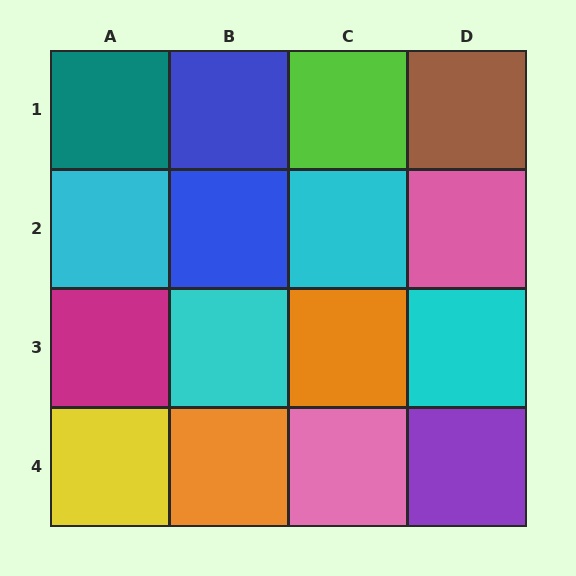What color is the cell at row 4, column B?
Orange.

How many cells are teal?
1 cell is teal.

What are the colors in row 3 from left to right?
Magenta, cyan, orange, cyan.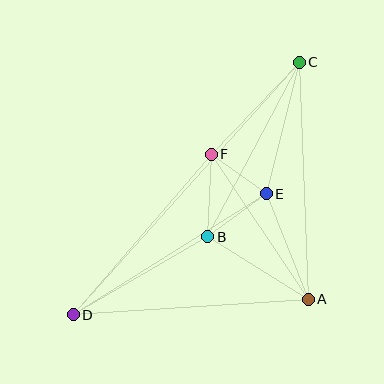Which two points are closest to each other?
Points E and F are closest to each other.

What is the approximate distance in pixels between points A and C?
The distance between A and C is approximately 237 pixels.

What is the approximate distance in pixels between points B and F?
The distance between B and F is approximately 83 pixels.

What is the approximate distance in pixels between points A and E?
The distance between A and E is approximately 113 pixels.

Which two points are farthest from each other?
Points C and D are farthest from each other.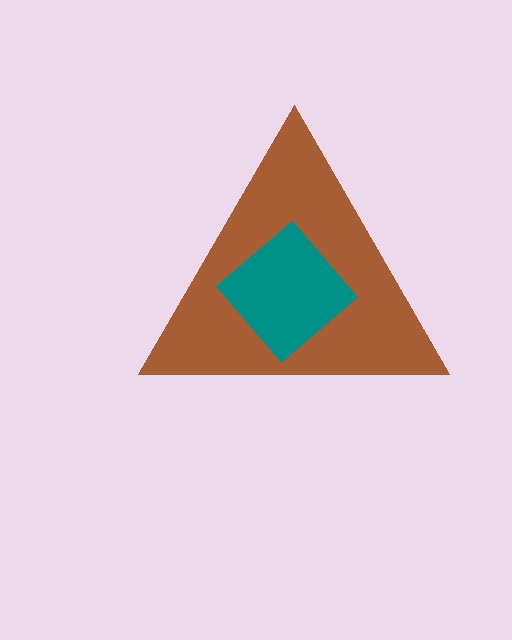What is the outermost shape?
The brown triangle.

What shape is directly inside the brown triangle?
The teal diamond.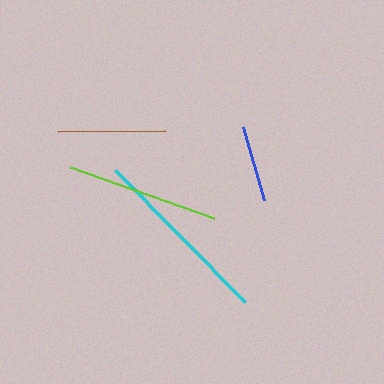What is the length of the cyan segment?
The cyan segment is approximately 185 pixels long.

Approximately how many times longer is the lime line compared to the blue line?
The lime line is approximately 2.0 times the length of the blue line.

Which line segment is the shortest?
The blue line is the shortest at approximately 76 pixels.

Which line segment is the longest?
The cyan line is the longest at approximately 185 pixels.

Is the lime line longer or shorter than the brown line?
The lime line is longer than the brown line.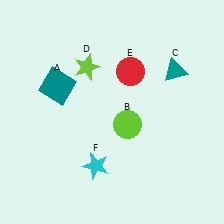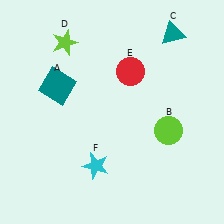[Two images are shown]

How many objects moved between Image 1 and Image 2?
3 objects moved between the two images.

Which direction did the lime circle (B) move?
The lime circle (B) moved right.